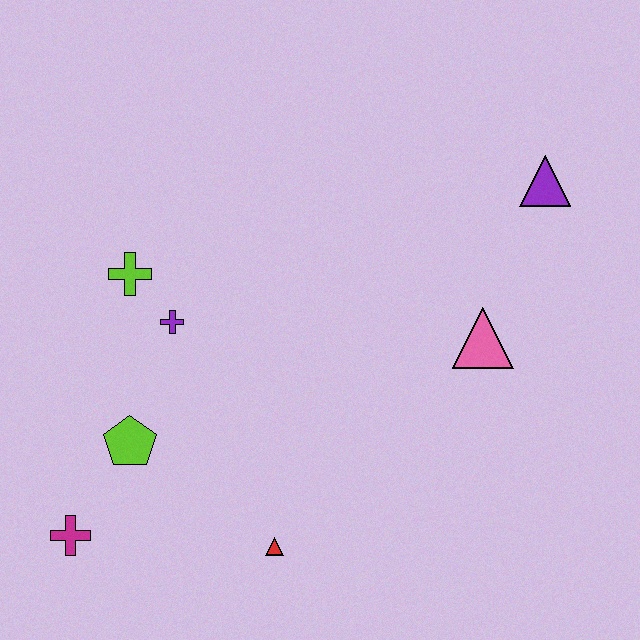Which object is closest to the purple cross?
The lime cross is closest to the purple cross.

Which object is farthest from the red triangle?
The purple triangle is farthest from the red triangle.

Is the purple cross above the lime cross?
No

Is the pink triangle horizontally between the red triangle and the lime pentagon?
No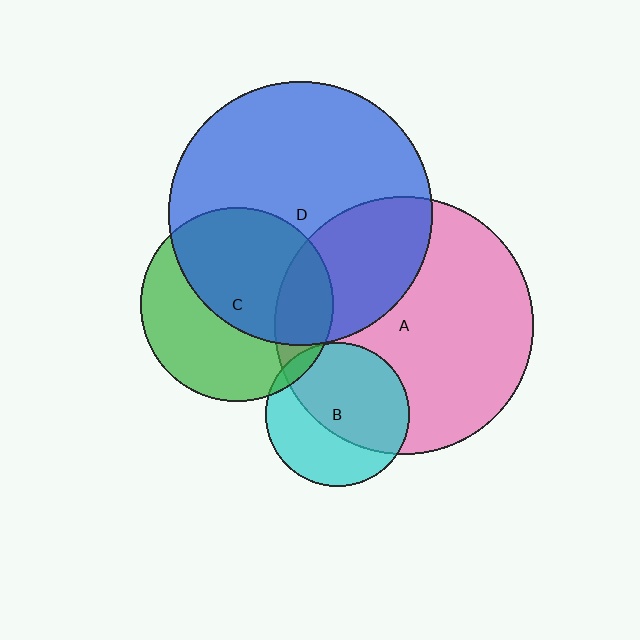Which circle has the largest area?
Circle D (blue).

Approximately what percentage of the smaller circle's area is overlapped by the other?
Approximately 55%.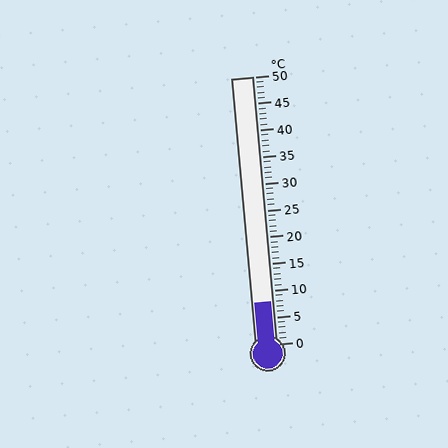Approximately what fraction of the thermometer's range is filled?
The thermometer is filled to approximately 15% of its range.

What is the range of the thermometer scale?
The thermometer scale ranges from 0°C to 50°C.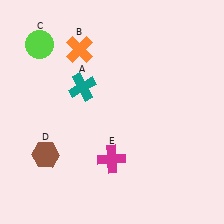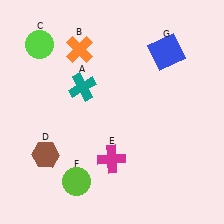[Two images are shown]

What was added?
A lime circle (F), a blue square (G) were added in Image 2.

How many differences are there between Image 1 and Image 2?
There are 2 differences between the two images.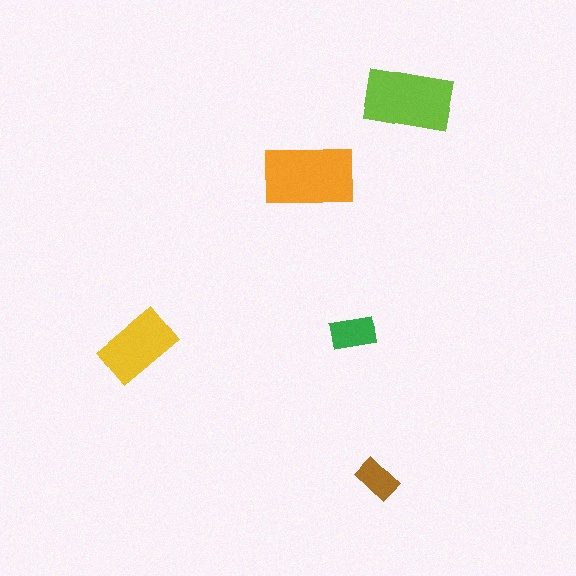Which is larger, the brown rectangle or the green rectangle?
The green one.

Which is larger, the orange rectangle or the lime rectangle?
The orange one.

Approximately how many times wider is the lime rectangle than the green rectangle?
About 2 times wider.